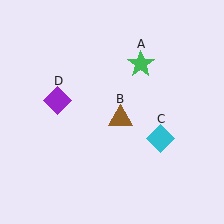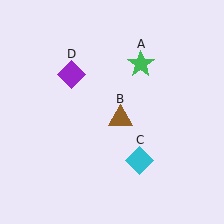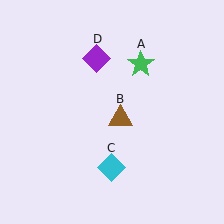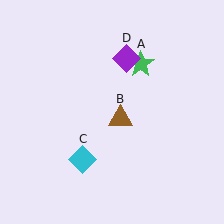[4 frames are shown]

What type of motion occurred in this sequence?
The cyan diamond (object C), purple diamond (object D) rotated clockwise around the center of the scene.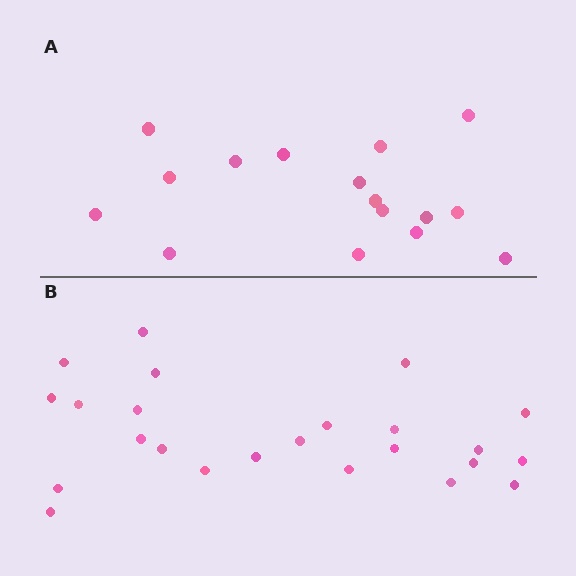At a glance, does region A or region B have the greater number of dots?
Region B (the bottom region) has more dots.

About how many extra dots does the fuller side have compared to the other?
Region B has roughly 8 or so more dots than region A.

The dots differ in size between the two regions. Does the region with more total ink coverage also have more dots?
No. Region A has more total ink coverage because its dots are larger, but region B actually contains more individual dots. Total area can be misleading — the number of items is what matters here.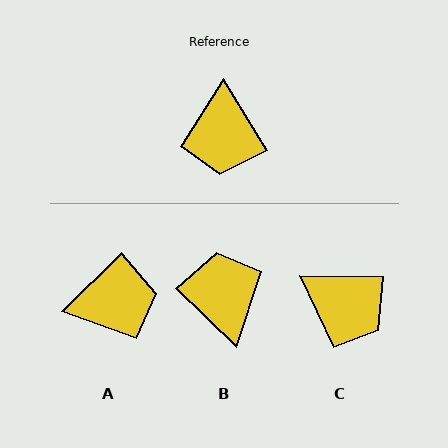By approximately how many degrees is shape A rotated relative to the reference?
Approximately 103 degrees counter-clockwise.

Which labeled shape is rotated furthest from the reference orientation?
B, about 166 degrees away.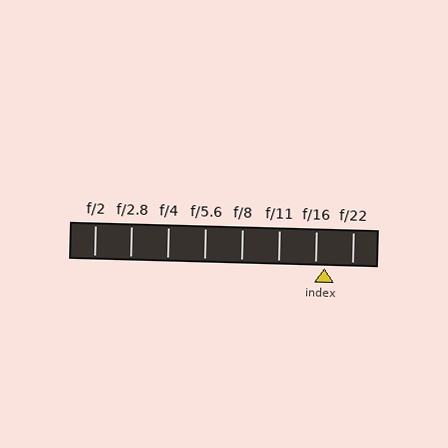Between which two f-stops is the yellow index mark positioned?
The index mark is between f/16 and f/22.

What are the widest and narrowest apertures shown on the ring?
The widest aperture shown is f/2 and the narrowest is f/22.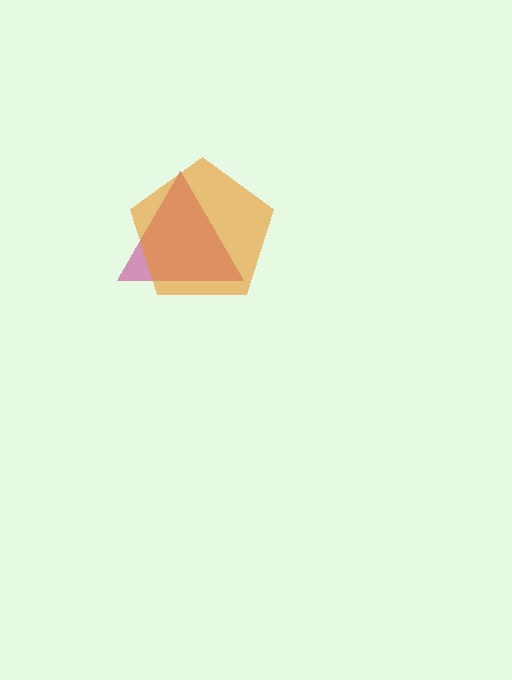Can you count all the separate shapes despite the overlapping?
Yes, there are 2 separate shapes.